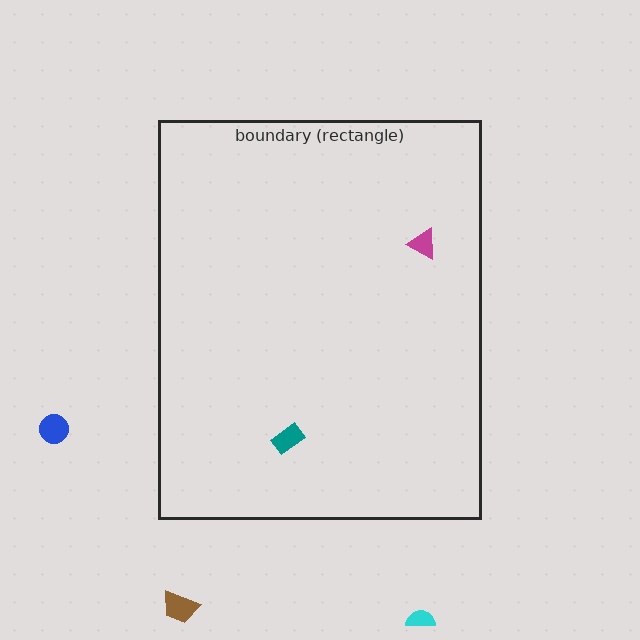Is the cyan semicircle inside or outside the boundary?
Outside.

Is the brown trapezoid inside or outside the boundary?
Outside.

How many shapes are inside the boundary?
2 inside, 3 outside.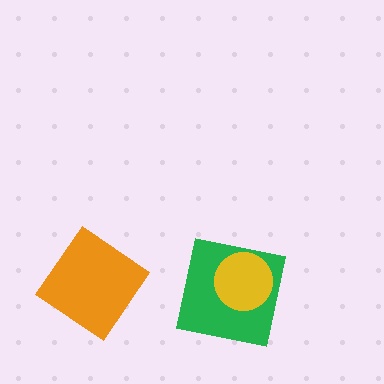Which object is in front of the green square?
The yellow circle is in front of the green square.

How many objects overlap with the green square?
1 object overlaps with the green square.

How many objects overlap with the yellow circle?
1 object overlaps with the yellow circle.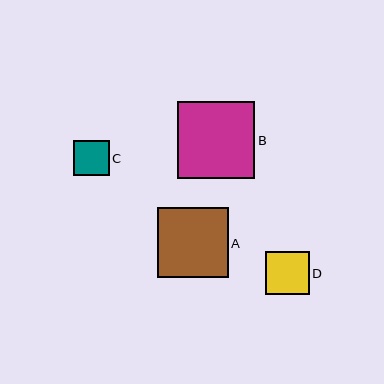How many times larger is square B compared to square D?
Square B is approximately 1.8 times the size of square D.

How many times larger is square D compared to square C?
Square D is approximately 1.2 times the size of square C.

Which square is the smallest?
Square C is the smallest with a size of approximately 36 pixels.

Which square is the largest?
Square B is the largest with a size of approximately 77 pixels.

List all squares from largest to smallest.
From largest to smallest: B, A, D, C.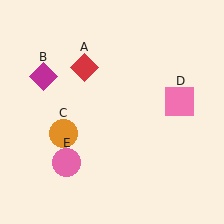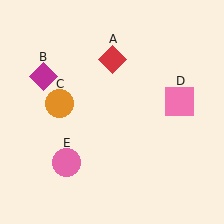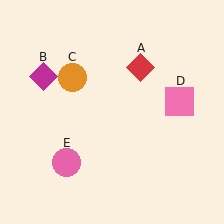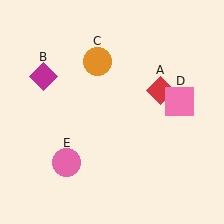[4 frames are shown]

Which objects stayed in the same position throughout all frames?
Magenta diamond (object B) and pink square (object D) and pink circle (object E) remained stationary.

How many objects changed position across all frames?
2 objects changed position: red diamond (object A), orange circle (object C).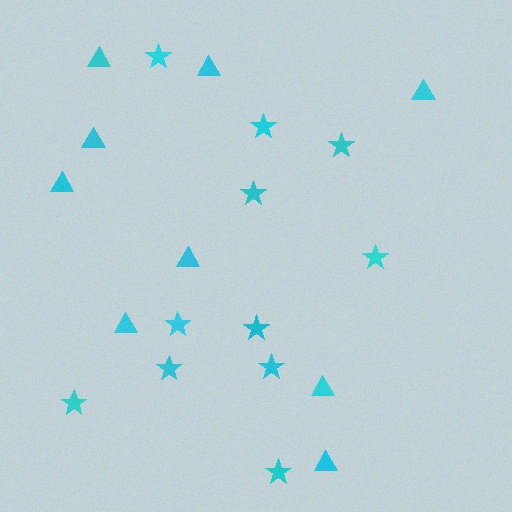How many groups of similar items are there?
There are 2 groups: one group of triangles (9) and one group of stars (11).